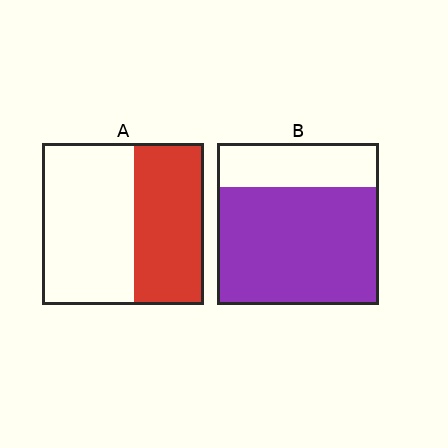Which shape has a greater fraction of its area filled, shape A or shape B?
Shape B.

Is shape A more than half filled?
No.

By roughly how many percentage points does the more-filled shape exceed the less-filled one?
By roughly 30 percentage points (B over A).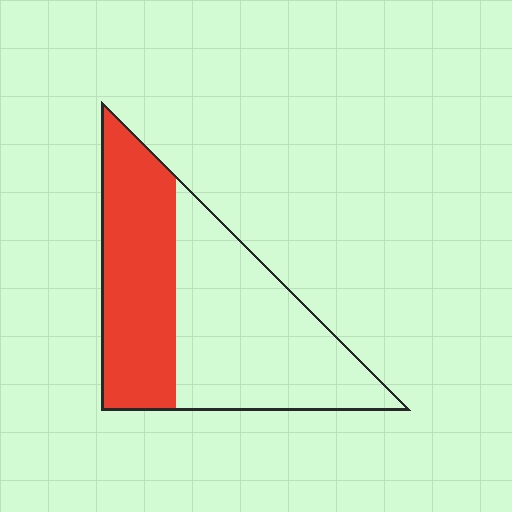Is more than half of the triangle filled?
No.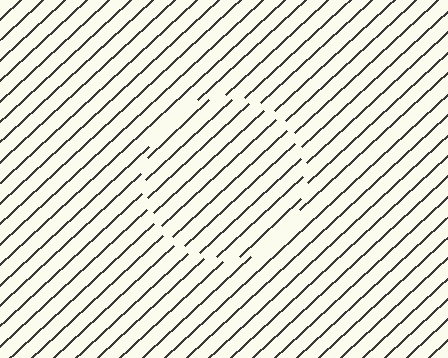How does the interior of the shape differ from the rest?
The interior of the shape contains the same grating, shifted by half a period — the contour is defined by the phase discontinuity where line-ends from the inner and outer gratings abut.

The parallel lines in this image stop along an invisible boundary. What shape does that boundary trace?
An illusory circle. The interior of the shape contains the same grating, shifted by half a period — the contour is defined by the phase discontinuity where line-ends from the inner and outer gratings abut.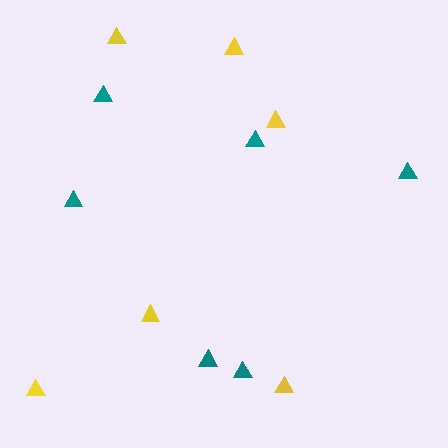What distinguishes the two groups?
There are 2 groups: one group of teal triangles (6) and one group of yellow triangles (6).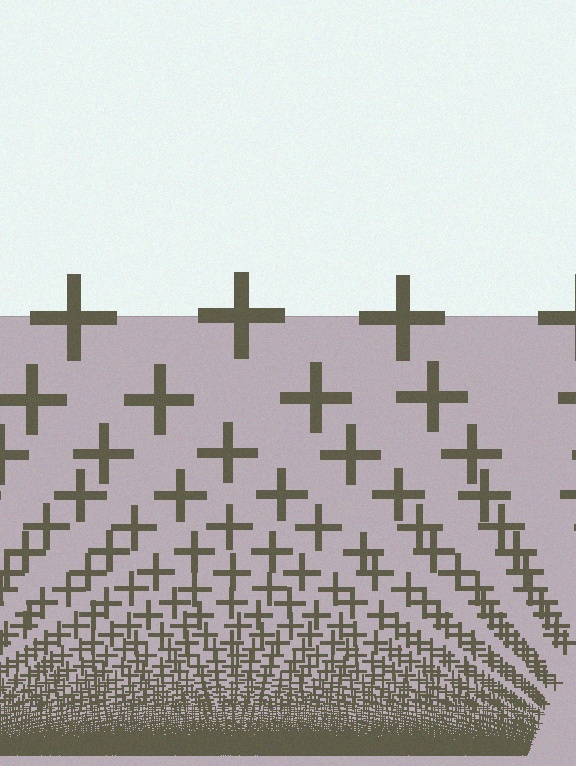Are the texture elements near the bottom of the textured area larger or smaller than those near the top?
Smaller. The gradient is inverted — elements near the bottom are smaller and denser.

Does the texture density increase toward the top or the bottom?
Density increases toward the bottom.